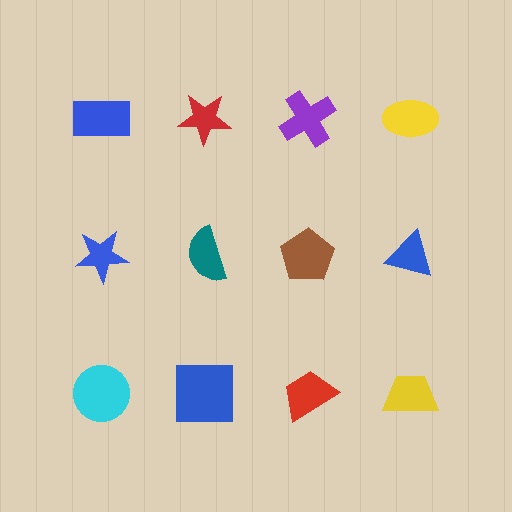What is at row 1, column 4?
A yellow ellipse.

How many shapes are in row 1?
4 shapes.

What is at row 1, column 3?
A purple cross.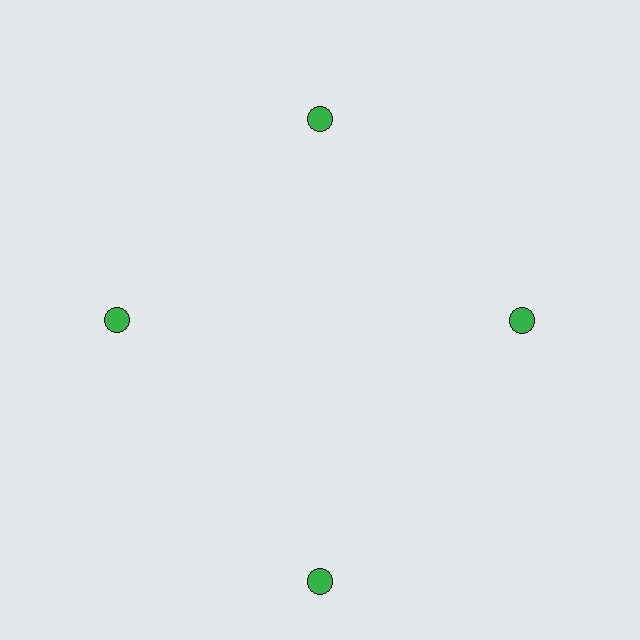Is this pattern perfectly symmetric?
No. The 4 green circles are arranged in a ring, but one element near the 6 o'clock position is pushed outward from the center, breaking the 4-fold rotational symmetry.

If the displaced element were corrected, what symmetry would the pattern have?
It would have 4-fold rotational symmetry — the pattern would map onto itself every 90 degrees.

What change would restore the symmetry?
The symmetry would be restored by moving it inward, back onto the ring so that all 4 circles sit at equal angles and equal distance from the center.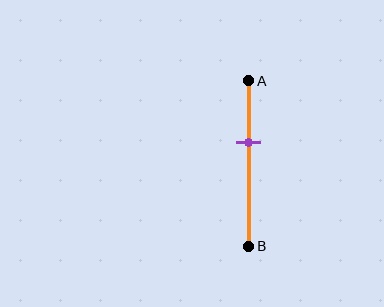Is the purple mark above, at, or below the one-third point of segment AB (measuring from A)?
The purple mark is below the one-third point of segment AB.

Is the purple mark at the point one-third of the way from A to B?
No, the mark is at about 35% from A, not at the 33% one-third point.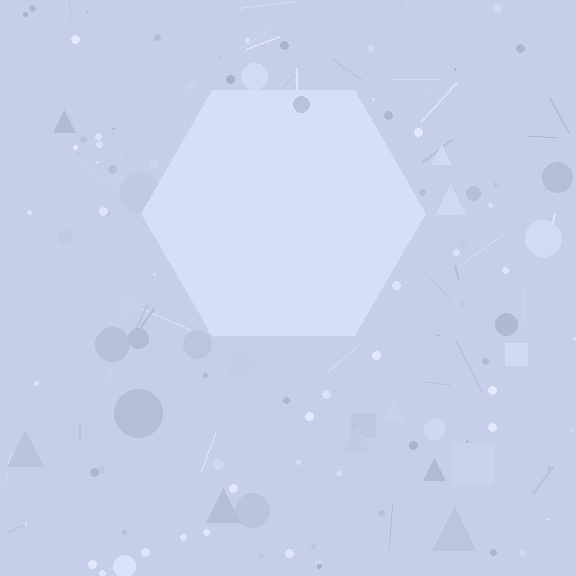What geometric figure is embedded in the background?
A hexagon is embedded in the background.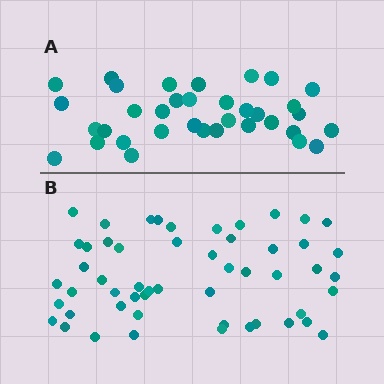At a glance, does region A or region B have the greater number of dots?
Region B (the bottom region) has more dots.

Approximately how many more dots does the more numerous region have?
Region B has approximately 20 more dots than region A.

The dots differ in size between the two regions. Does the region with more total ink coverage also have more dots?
No. Region A has more total ink coverage because its dots are larger, but region B actually contains more individual dots. Total area can be misleading — the number of items is what matters here.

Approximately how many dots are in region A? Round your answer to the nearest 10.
About 40 dots. (The exact count is 35, which rounds to 40.)